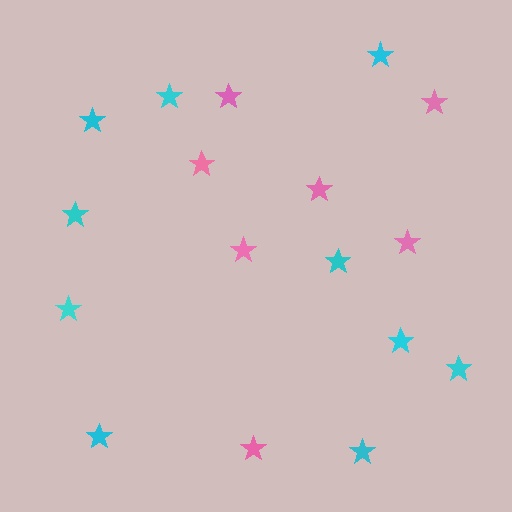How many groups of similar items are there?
There are 2 groups: one group of pink stars (7) and one group of cyan stars (10).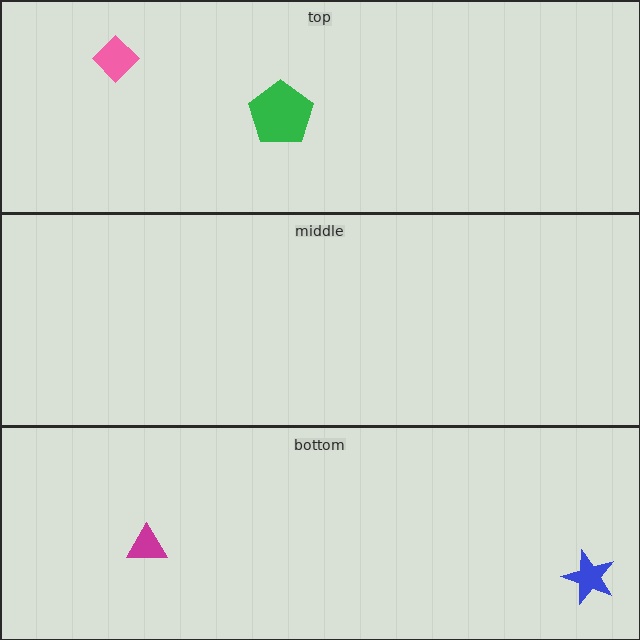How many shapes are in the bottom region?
2.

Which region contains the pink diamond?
The top region.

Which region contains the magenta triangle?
The bottom region.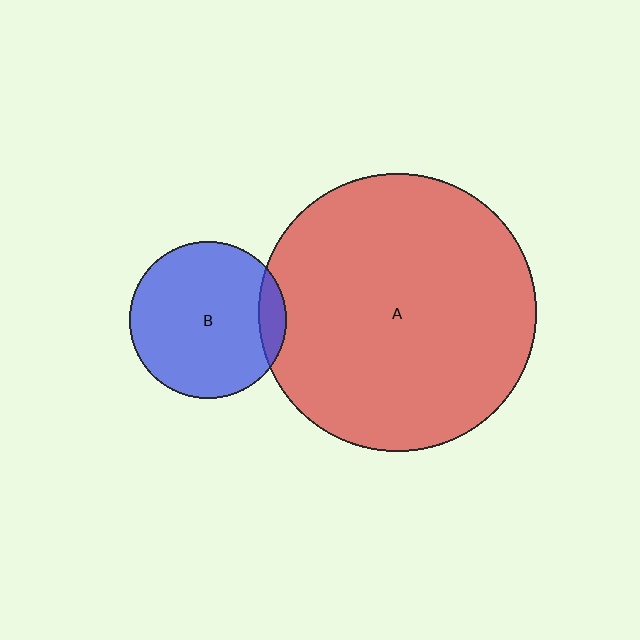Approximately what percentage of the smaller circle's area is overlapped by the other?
Approximately 10%.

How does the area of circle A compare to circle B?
Approximately 3.1 times.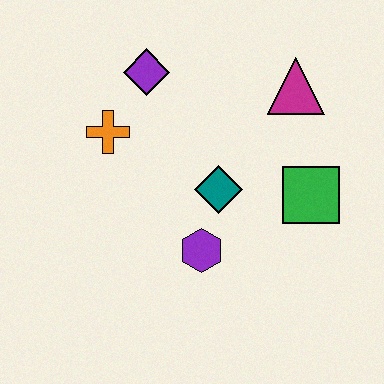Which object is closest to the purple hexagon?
The teal diamond is closest to the purple hexagon.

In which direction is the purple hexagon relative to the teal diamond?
The purple hexagon is below the teal diamond.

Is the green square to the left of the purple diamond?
No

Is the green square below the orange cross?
Yes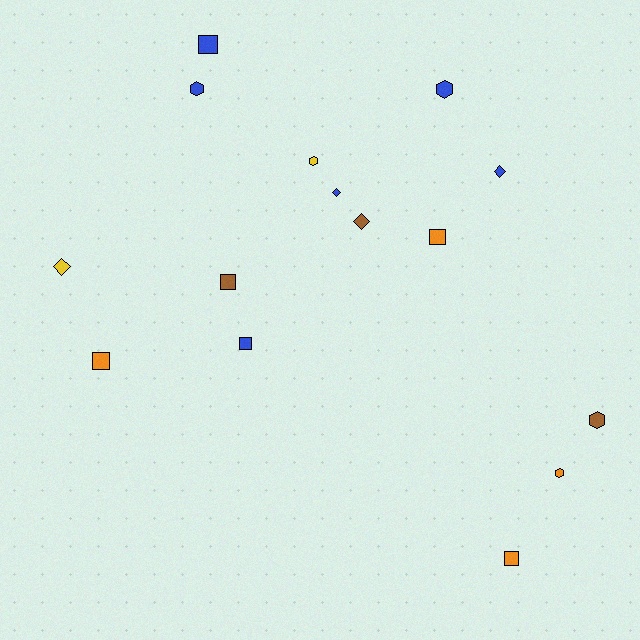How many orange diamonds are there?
There are no orange diamonds.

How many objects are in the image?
There are 15 objects.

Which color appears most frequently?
Blue, with 6 objects.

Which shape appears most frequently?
Square, with 6 objects.